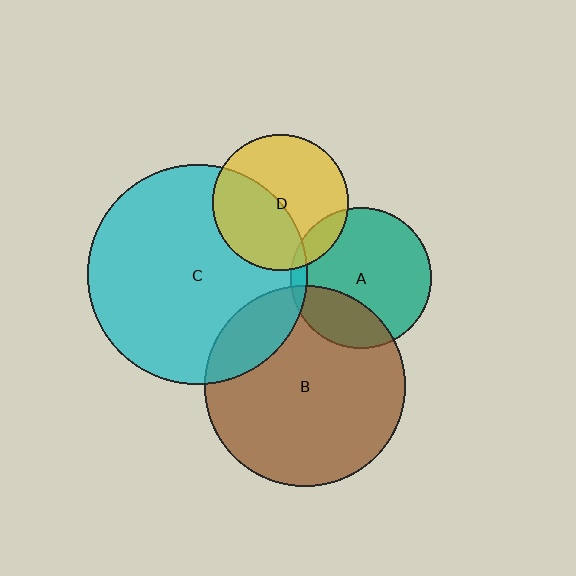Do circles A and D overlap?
Yes.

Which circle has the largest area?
Circle C (cyan).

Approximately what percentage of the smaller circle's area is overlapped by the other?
Approximately 10%.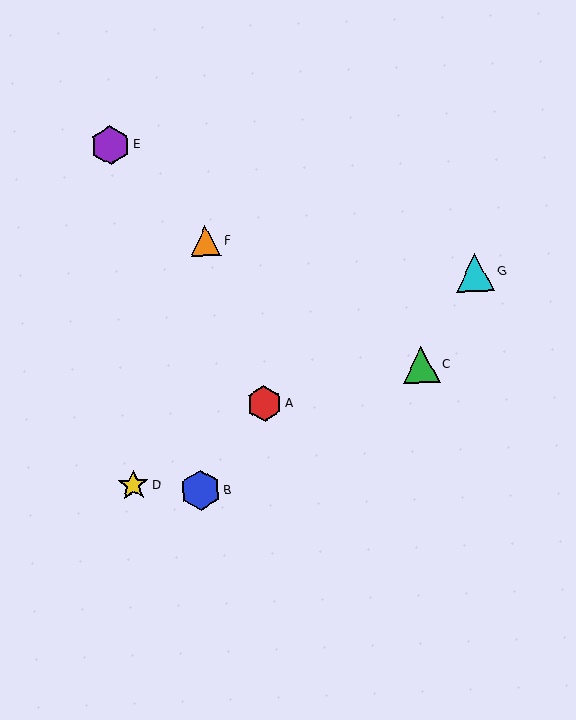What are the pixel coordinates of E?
Object E is at (111, 145).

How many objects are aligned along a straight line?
3 objects (A, D, G) are aligned along a straight line.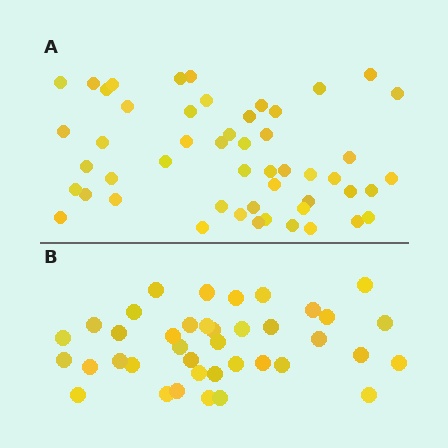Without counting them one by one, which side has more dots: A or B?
Region A (the top region) has more dots.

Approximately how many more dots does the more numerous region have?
Region A has roughly 12 or so more dots than region B.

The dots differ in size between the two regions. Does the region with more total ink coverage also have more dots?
No. Region B has more total ink coverage because its dots are larger, but region A actually contains more individual dots. Total area can be misleading — the number of items is what matters here.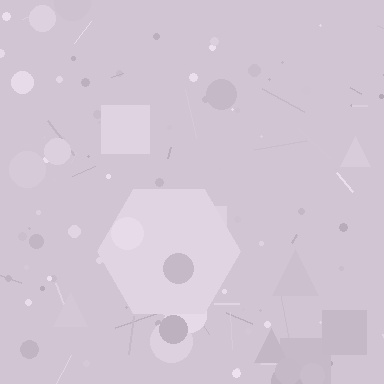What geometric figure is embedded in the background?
A hexagon is embedded in the background.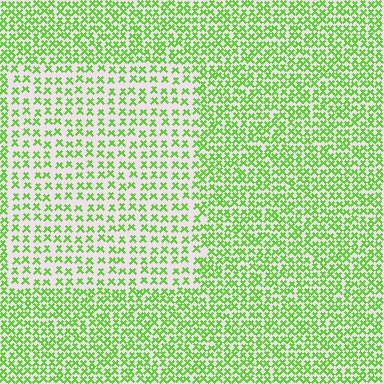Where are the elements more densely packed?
The elements are more densely packed outside the rectangle boundary.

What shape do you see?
I see a rectangle.